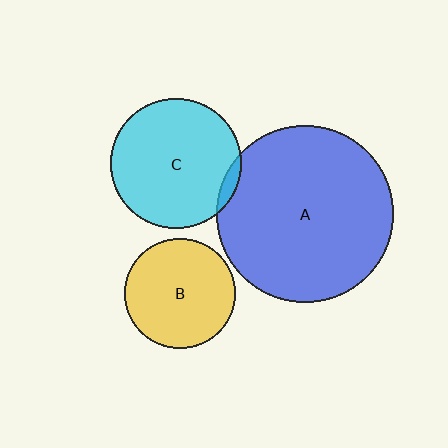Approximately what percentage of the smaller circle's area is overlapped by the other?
Approximately 5%.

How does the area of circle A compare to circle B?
Approximately 2.6 times.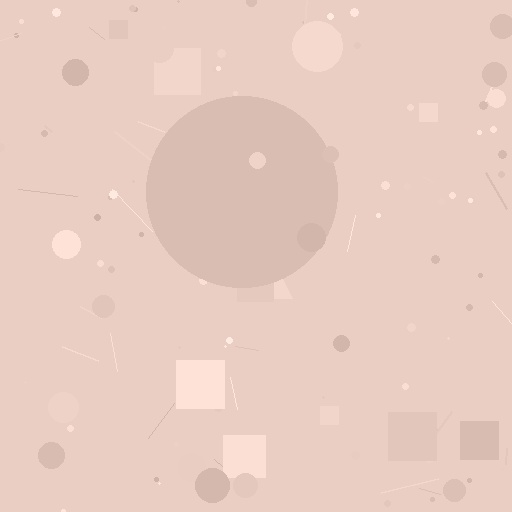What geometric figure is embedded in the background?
A circle is embedded in the background.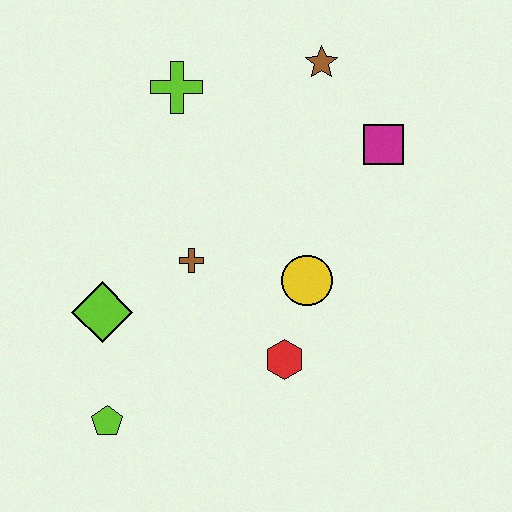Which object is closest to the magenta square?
The brown star is closest to the magenta square.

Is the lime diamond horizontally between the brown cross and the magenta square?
No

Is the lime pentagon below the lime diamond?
Yes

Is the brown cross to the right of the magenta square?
No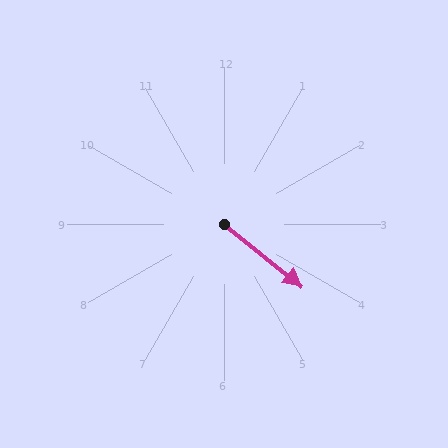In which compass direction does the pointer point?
Southeast.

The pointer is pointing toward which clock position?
Roughly 4 o'clock.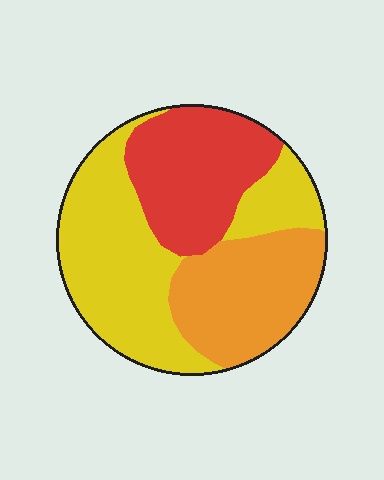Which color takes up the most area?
Yellow, at roughly 45%.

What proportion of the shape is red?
Red takes up about one quarter (1/4) of the shape.